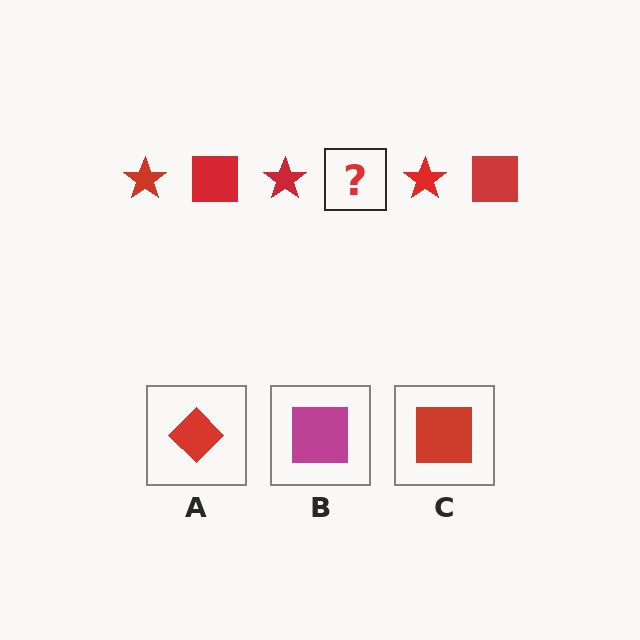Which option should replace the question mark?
Option C.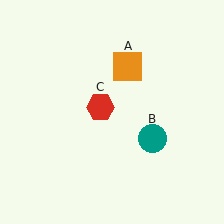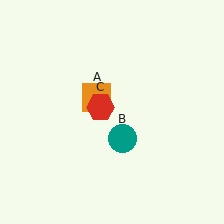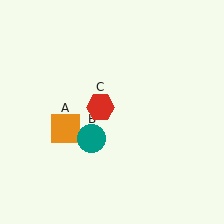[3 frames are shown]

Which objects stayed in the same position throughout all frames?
Red hexagon (object C) remained stationary.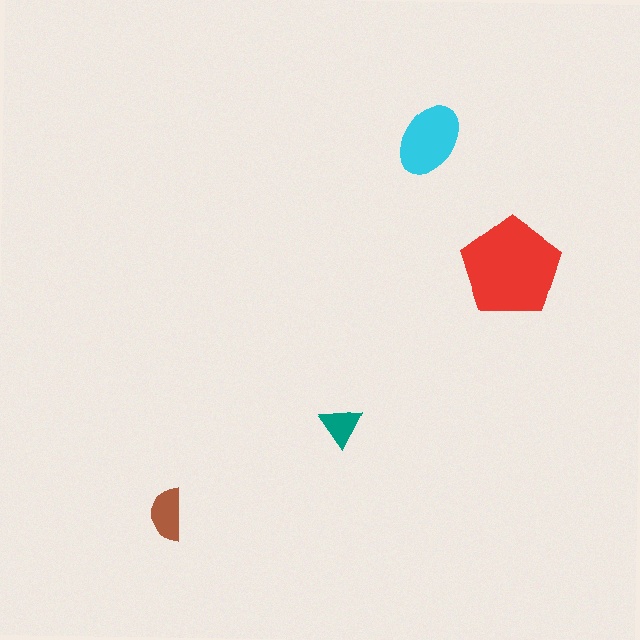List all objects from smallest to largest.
The teal triangle, the brown semicircle, the cyan ellipse, the red pentagon.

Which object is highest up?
The cyan ellipse is topmost.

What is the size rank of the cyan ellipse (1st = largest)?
2nd.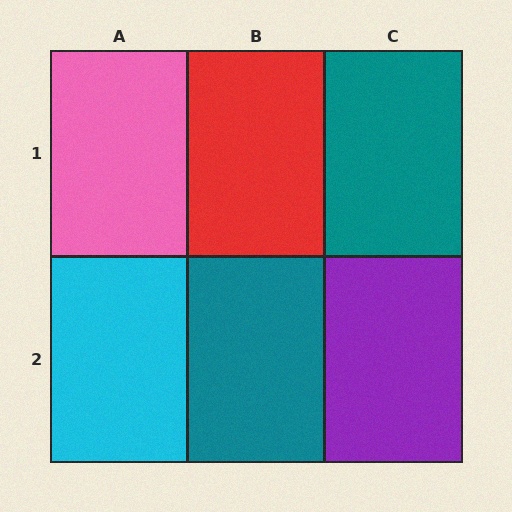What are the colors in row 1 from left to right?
Pink, red, teal.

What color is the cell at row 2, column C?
Purple.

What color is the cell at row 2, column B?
Teal.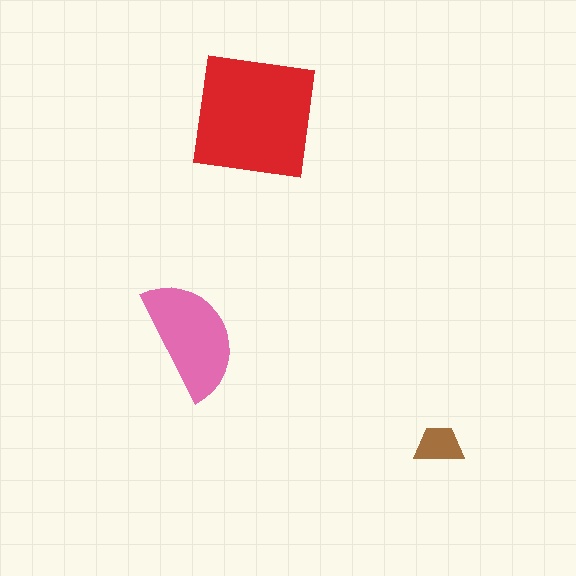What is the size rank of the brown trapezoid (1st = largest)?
3rd.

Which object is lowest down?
The brown trapezoid is bottommost.